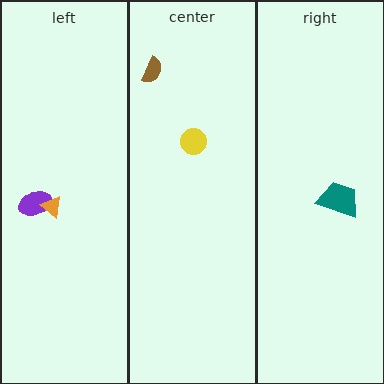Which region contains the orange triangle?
The left region.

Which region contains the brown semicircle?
The center region.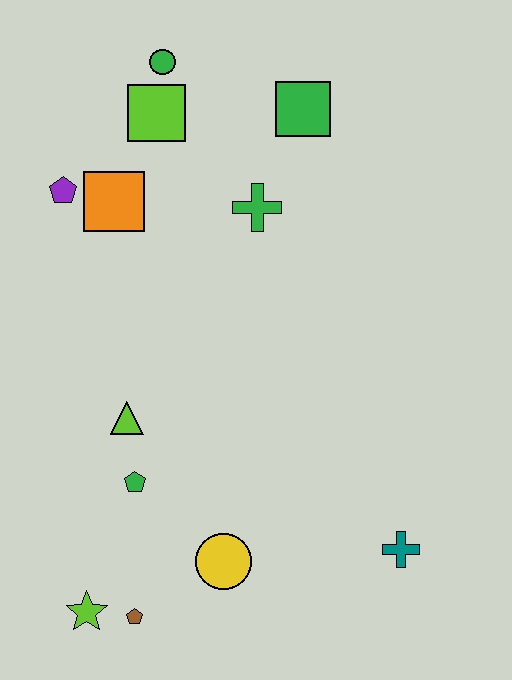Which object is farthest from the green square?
The lime star is farthest from the green square.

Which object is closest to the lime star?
The brown pentagon is closest to the lime star.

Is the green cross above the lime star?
Yes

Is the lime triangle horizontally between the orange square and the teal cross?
Yes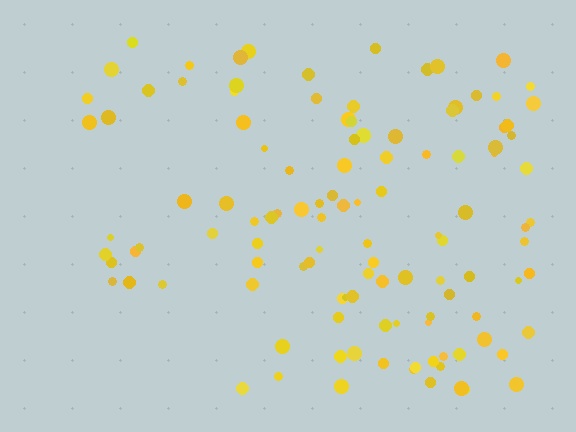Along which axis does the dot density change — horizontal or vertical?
Horizontal.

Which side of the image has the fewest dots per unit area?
The left.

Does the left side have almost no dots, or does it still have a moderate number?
Still a moderate number, just noticeably fewer than the right.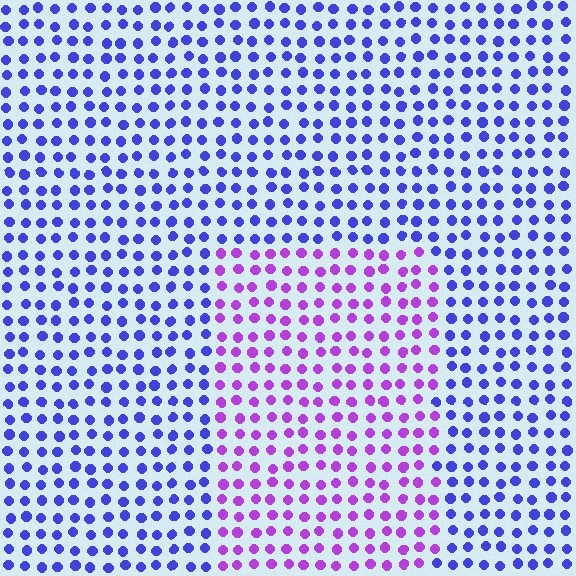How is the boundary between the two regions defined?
The boundary is defined purely by a slight shift in hue (about 47 degrees). Spacing, size, and orientation are identical on both sides.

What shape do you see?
I see a rectangle.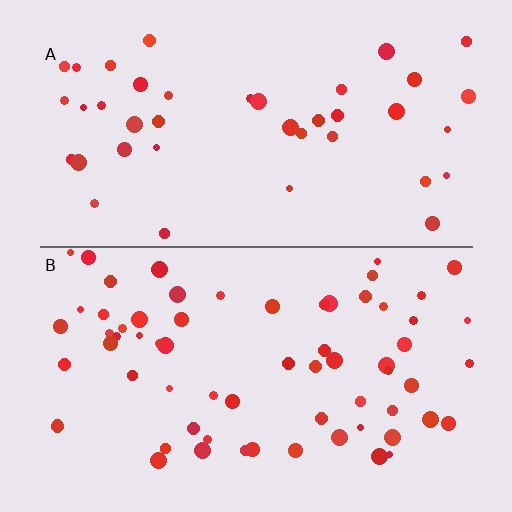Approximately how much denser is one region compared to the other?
Approximately 1.6× — region B over region A.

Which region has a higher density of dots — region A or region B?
B (the bottom).